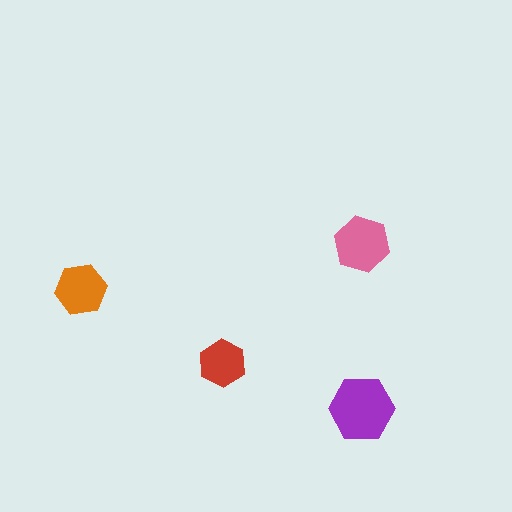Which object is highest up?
The pink hexagon is topmost.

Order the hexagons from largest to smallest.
the purple one, the pink one, the orange one, the red one.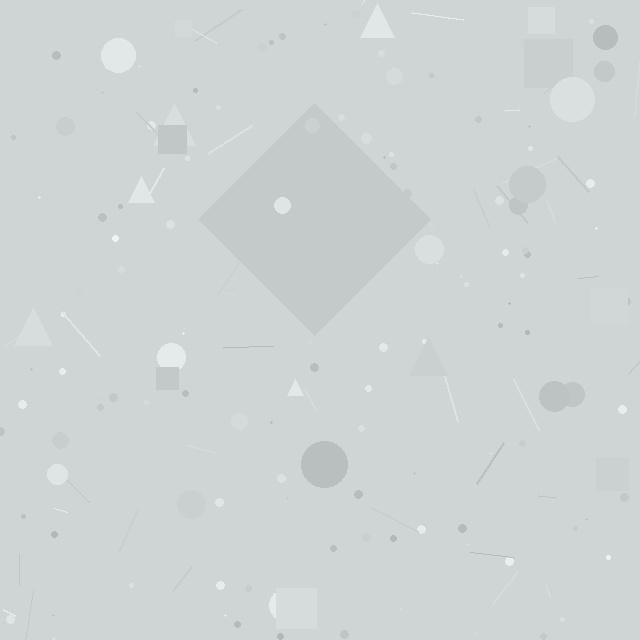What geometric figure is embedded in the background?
A diamond is embedded in the background.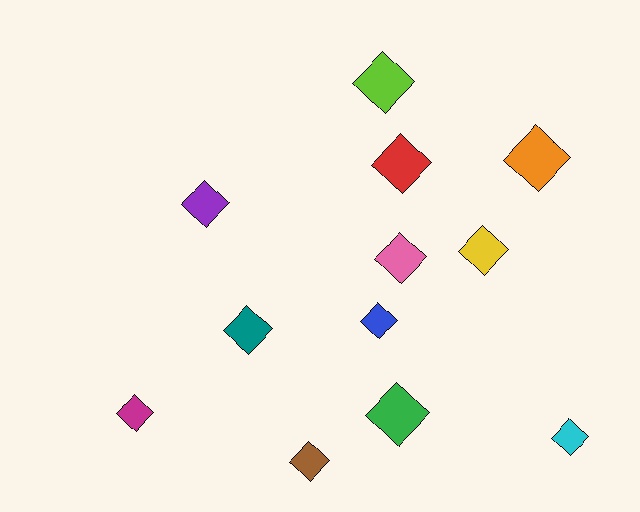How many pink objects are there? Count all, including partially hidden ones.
There is 1 pink object.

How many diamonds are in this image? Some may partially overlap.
There are 12 diamonds.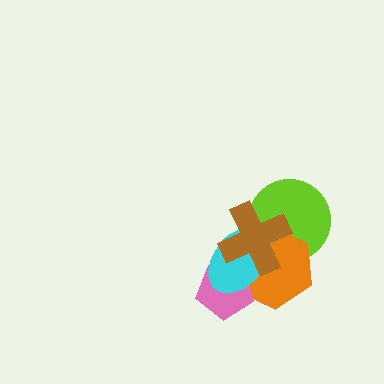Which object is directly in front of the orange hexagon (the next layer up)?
The pink pentagon is directly in front of the orange hexagon.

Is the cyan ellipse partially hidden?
Yes, it is partially covered by another shape.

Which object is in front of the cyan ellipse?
The brown cross is in front of the cyan ellipse.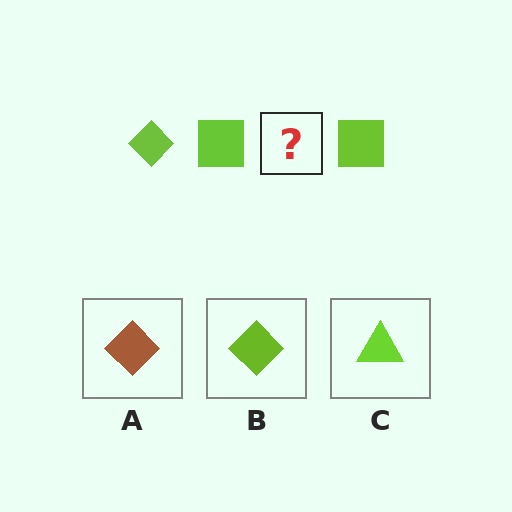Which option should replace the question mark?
Option B.